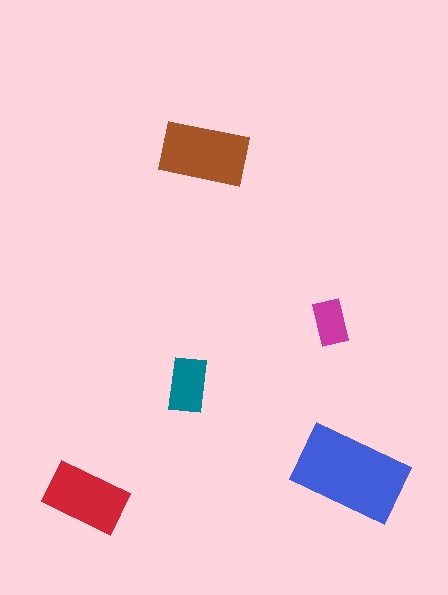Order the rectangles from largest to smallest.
the blue one, the brown one, the red one, the teal one, the magenta one.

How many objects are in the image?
There are 5 objects in the image.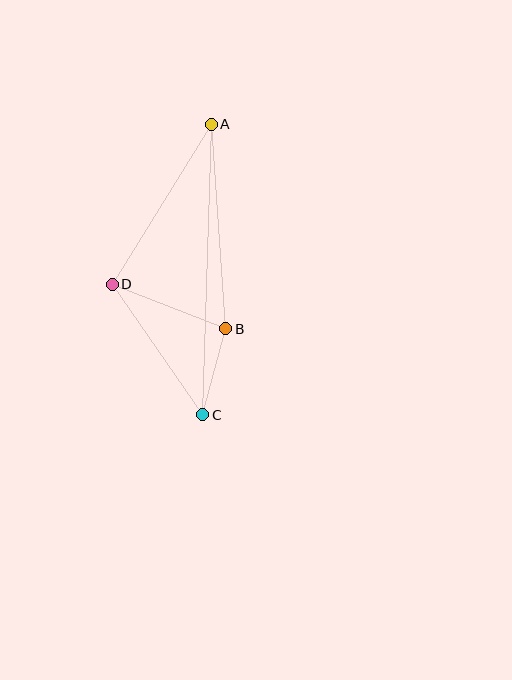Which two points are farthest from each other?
Points A and C are farthest from each other.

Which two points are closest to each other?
Points B and C are closest to each other.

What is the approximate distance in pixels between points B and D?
The distance between B and D is approximately 122 pixels.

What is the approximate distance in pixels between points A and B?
The distance between A and B is approximately 205 pixels.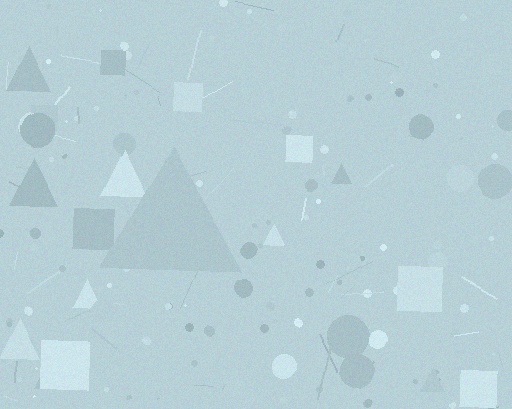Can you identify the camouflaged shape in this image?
The camouflaged shape is a triangle.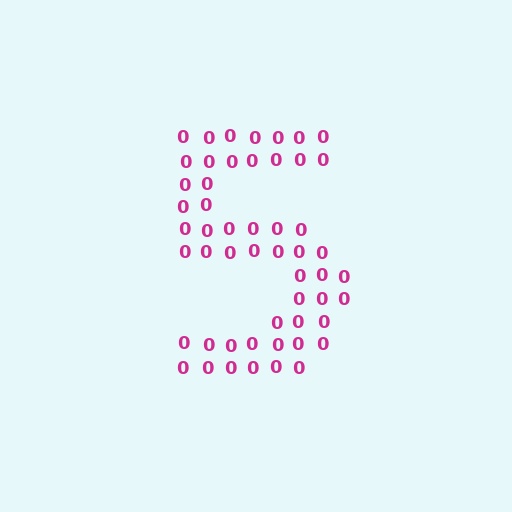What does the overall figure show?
The overall figure shows the digit 5.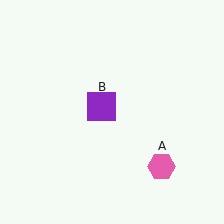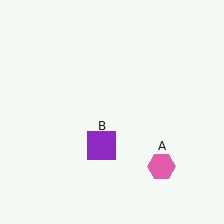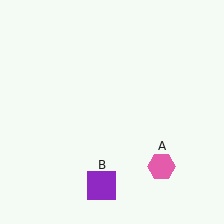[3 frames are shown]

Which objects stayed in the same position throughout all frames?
Pink hexagon (object A) remained stationary.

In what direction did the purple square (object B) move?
The purple square (object B) moved down.